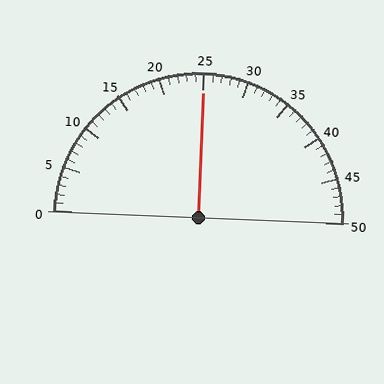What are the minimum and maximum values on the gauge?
The gauge ranges from 0 to 50.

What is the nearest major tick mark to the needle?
The nearest major tick mark is 25.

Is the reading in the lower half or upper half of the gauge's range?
The reading is in the upper half of the range (0 to 50).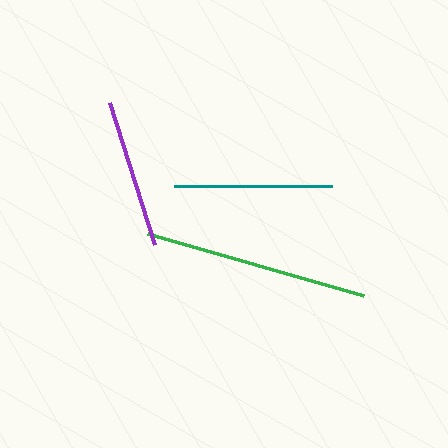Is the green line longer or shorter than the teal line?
The green line is longer than the teal line.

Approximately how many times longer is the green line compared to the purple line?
The green line is approximately 1.5 times the length of the purple line.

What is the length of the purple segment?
The purple segment is approximately 149 pixels long.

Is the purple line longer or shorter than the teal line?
The teal line is longer than the purple line.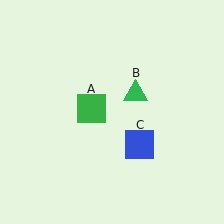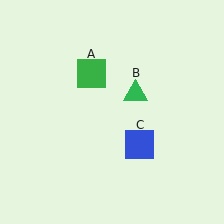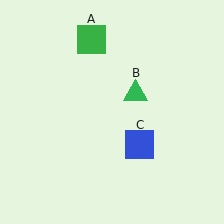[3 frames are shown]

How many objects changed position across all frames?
1 object changed position: green square (object A).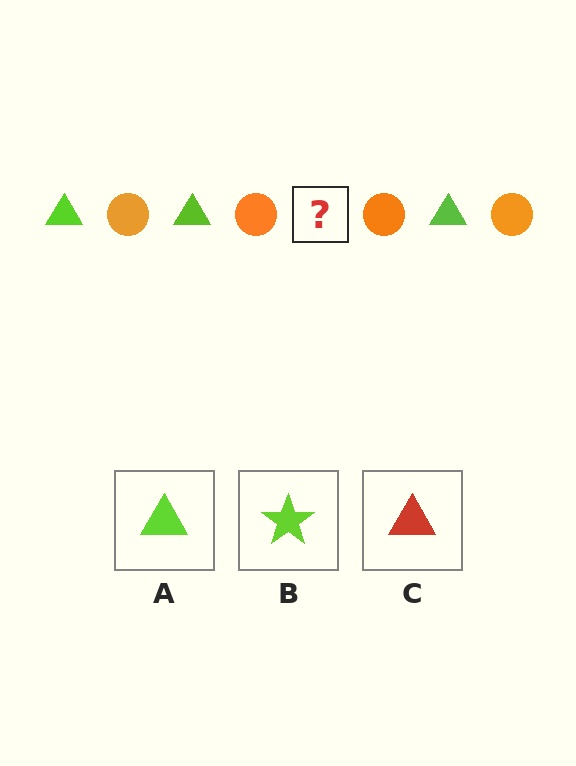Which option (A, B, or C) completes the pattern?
A.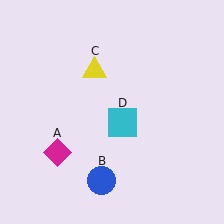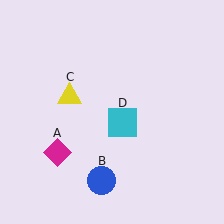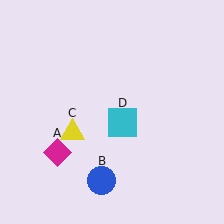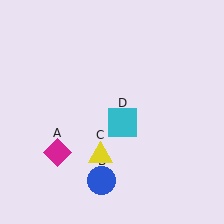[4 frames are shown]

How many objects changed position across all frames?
1 object changed position: yellow triangle (object C).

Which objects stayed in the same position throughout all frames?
Magenta diamond (object A) and blue circle (object B) and cyan square (object D) remained stationary.